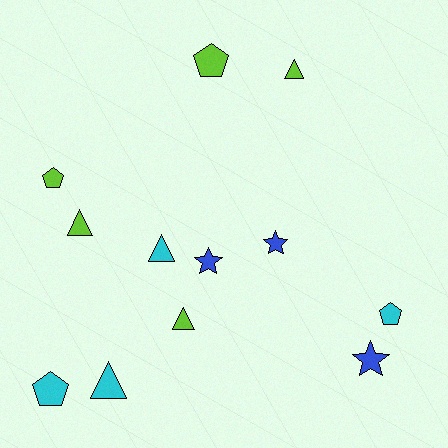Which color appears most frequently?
Lime, with 5 objects.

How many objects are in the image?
There are 12 objects.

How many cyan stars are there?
There are no cyan stars.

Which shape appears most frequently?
Triangle, with 5 objects.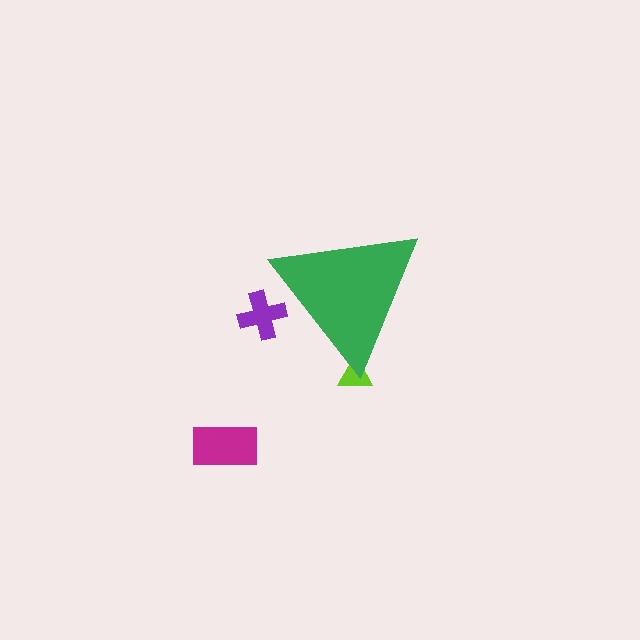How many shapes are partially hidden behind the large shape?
2 shapes are partially hidden.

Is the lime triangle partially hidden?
Yes, the lime triangle is partially hidden behind the green triangle.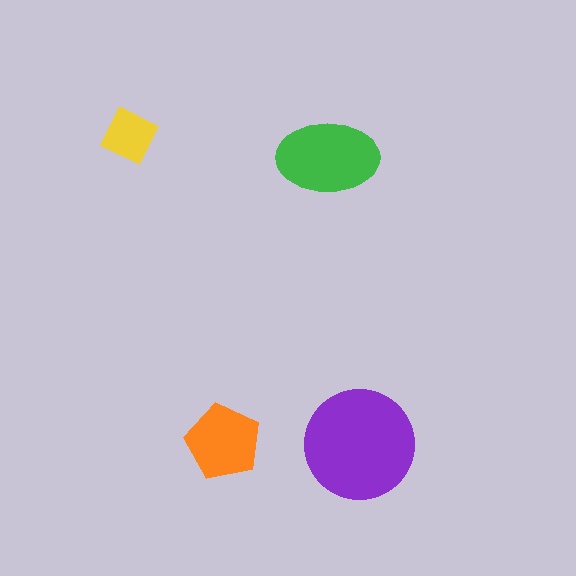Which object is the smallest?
The yellow diamond.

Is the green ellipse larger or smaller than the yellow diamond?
Larger.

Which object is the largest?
The purple circle.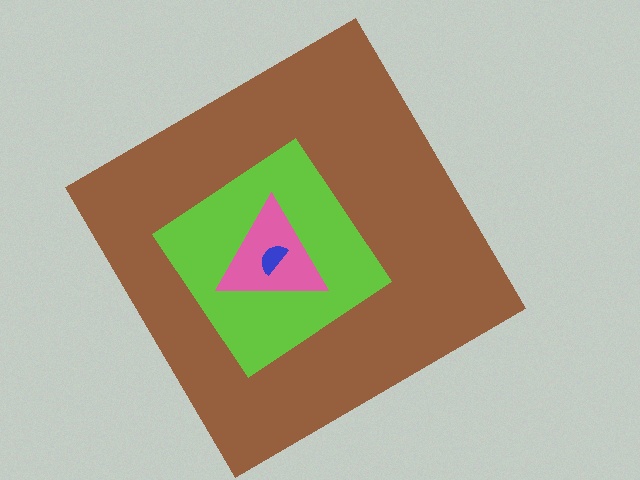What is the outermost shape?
The brown diamond.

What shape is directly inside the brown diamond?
The lime diamond.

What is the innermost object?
The blue semicircle.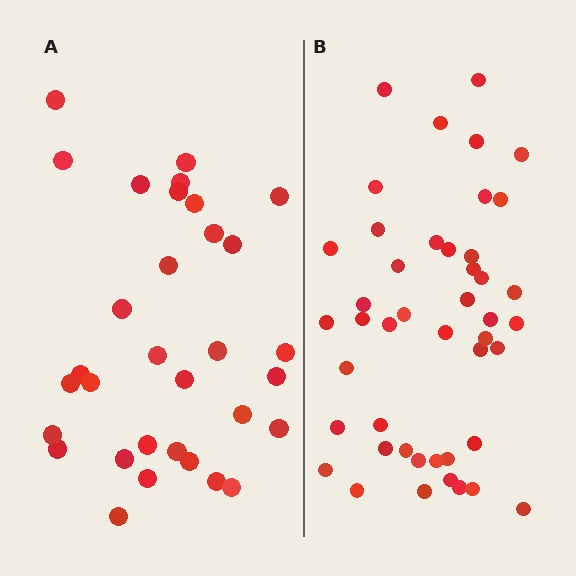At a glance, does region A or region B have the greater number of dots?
Region B (the right region) has more dots.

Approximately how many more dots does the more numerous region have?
Region B has approximately 15 more dots than region A.